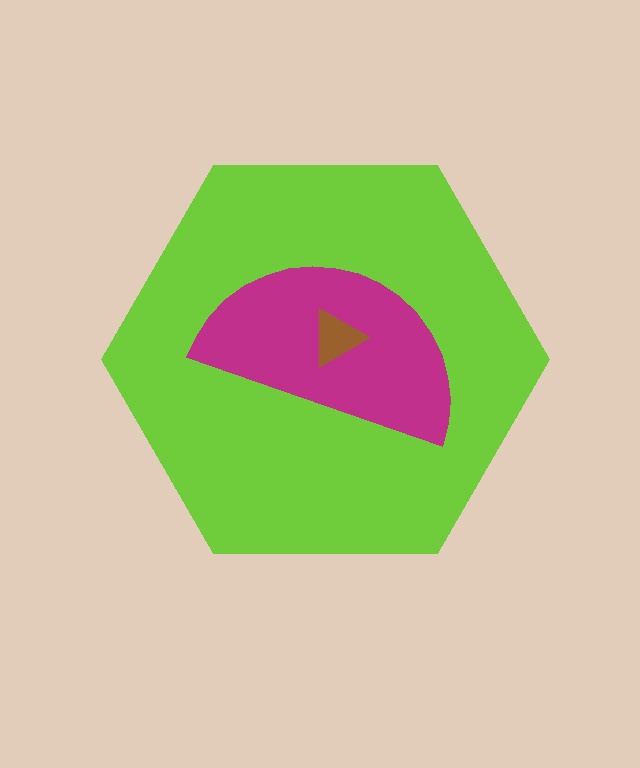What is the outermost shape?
The lime hexagon.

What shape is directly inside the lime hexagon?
The magenta semicircle.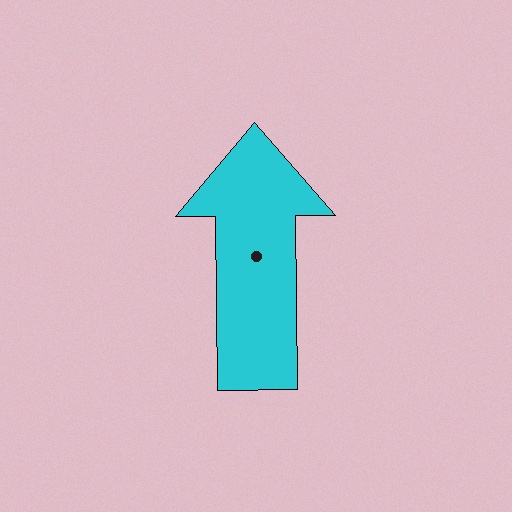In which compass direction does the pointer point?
North.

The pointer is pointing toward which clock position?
Roughly 12 o'clock.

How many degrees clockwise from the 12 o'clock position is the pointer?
Approximately 359 degrees.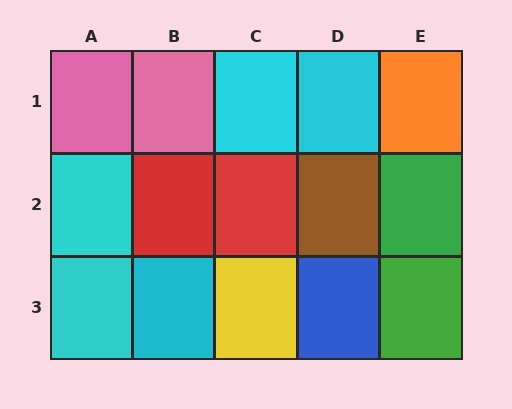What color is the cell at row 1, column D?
Cyan.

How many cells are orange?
1 cell is orange.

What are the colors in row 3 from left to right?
Cyan, cyan, yellow, blue, green.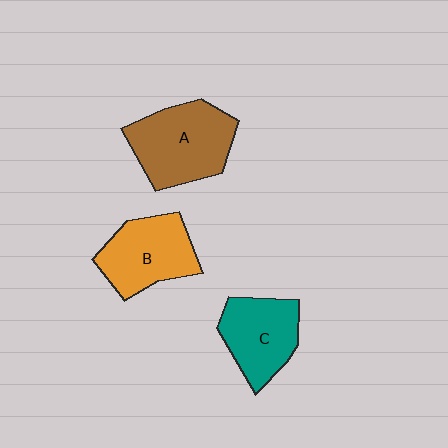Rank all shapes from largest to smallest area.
From largest to smallest: A (brown), B (orange), C (teal).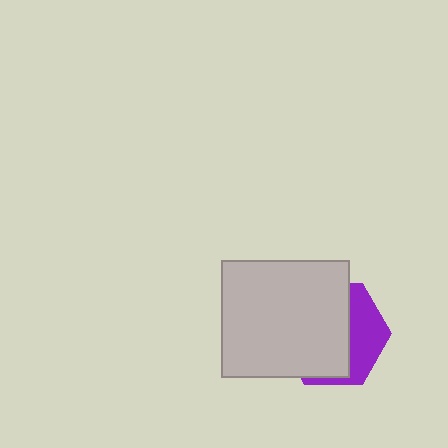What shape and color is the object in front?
The object in front is a light gray rectangle.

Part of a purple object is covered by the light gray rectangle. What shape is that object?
It is a hexagon.